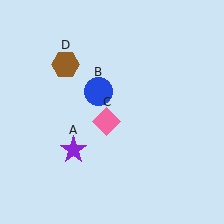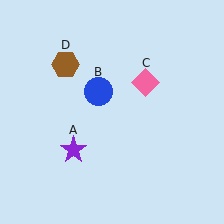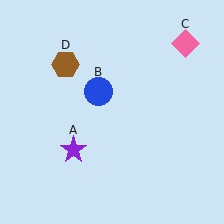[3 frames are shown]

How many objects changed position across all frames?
1 object changed position: pink diamond (object C).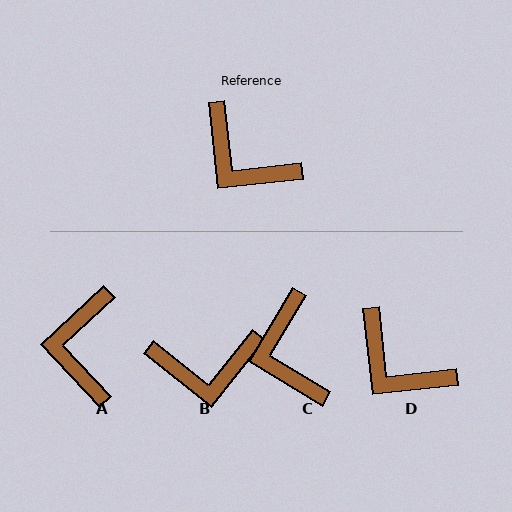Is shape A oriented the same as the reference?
No, it is off by about 53 degrees.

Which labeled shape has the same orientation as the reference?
D.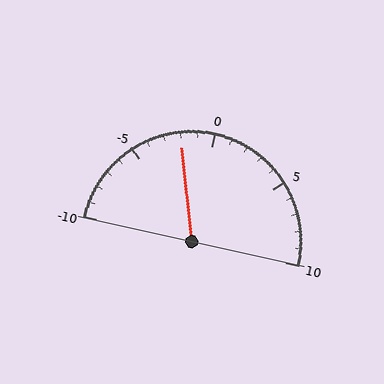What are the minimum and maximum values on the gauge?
The gauge ranges from -10 to 10.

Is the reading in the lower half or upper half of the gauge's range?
The reading is in the lower half of the range (-10 to 10).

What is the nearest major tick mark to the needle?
The nearest major tick mark is 0.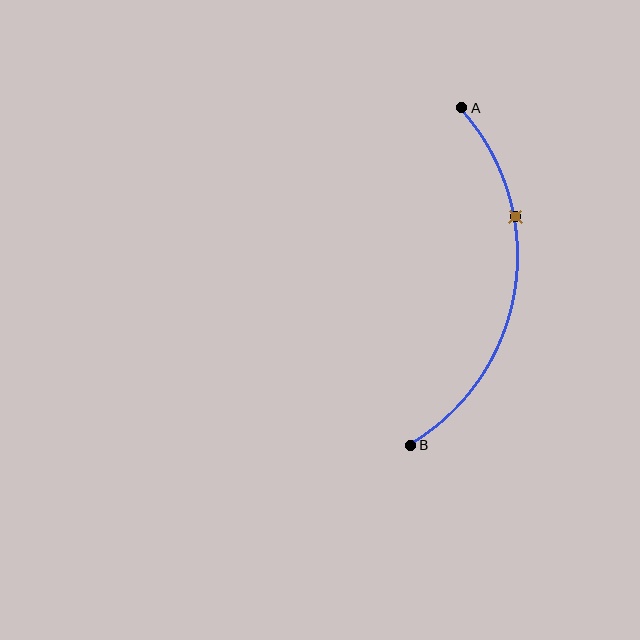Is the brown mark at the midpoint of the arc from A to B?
No. The brown mark lies on the arc but is closer to endpoint A. The arc midpoint would be at the point on the curve equidistant along the arc from both A and B.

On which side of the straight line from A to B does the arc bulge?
The arc bulges to the right of the straight line connecting A and B.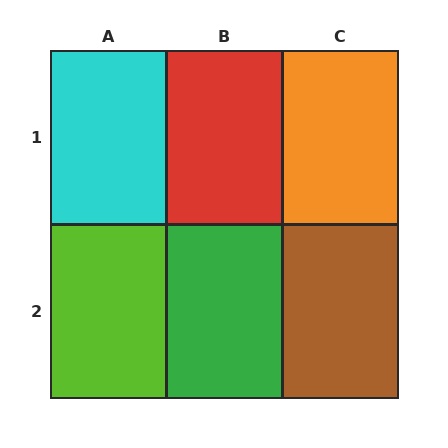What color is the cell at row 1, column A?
Cyan.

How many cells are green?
1 cell is green.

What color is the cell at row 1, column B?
Red.